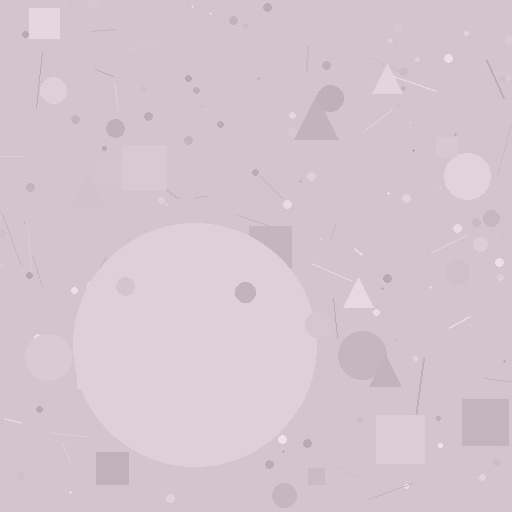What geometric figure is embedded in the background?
A circle is embedded in the background.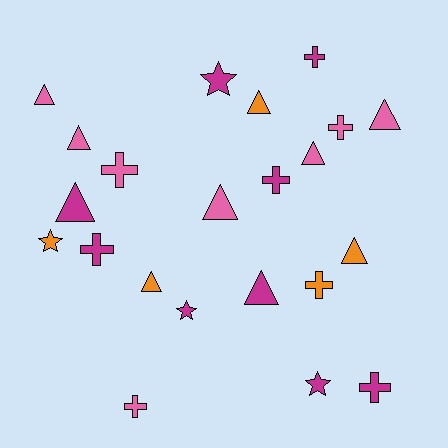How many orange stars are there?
There is 1 orange star.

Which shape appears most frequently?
Triangle, with 10 objects.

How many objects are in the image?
There are 22 objects.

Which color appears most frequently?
Magenta, with 9 objects.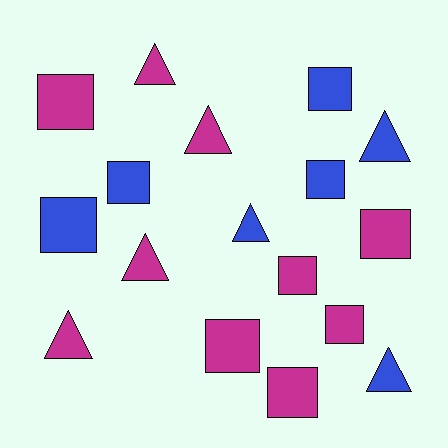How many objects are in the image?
There are 17 objects.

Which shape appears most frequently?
Square, with 10 objects.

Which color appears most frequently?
Magenta, with 10 objects.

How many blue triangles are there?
There are 3 blue triangles.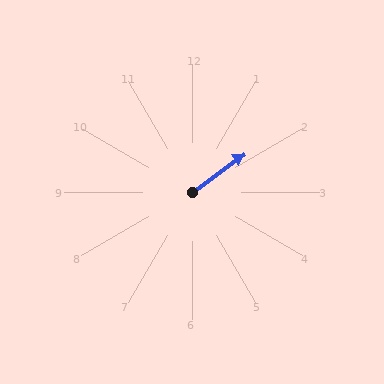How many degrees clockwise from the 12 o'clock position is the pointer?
Approximately 53 degrees.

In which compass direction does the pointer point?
Northeast.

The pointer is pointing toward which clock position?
Roughly 2 o'clock.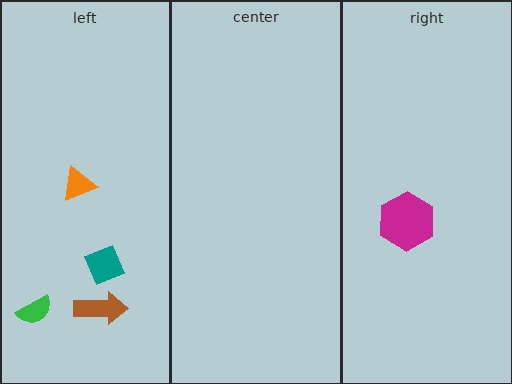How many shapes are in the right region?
1.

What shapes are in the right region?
The magenta hexagon.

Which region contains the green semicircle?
The left region.